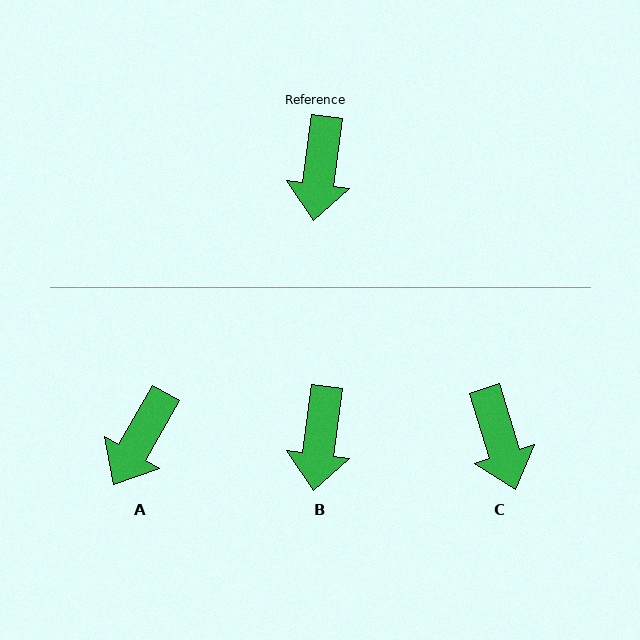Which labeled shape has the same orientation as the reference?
B.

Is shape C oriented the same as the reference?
No, it is off by about 25 degrees.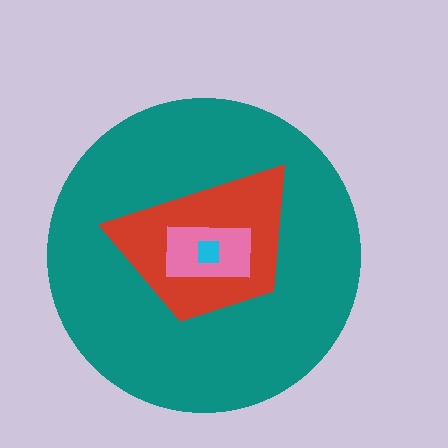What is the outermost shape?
The teal circle.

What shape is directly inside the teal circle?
The red trapezoid.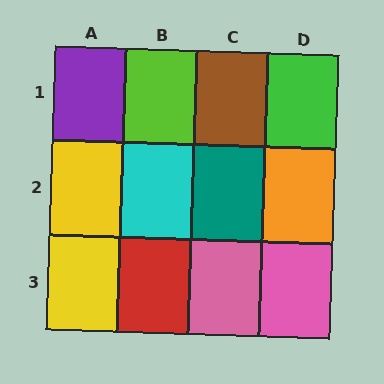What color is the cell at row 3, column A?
Yellow.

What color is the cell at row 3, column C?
Pink.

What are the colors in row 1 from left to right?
Purple, lime, brown, green.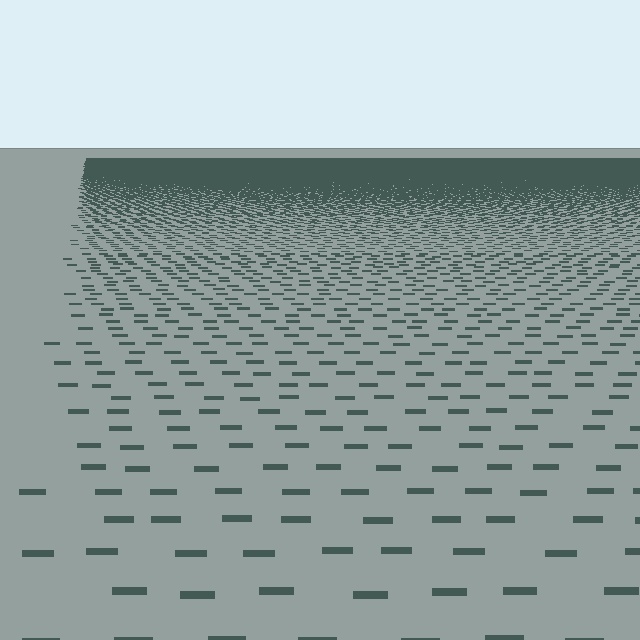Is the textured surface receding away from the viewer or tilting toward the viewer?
The surface is receding away from the viewer. Texture elements get smaller and denser toward the top.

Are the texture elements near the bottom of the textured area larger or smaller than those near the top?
Larger. Near the bottom, elements are closer to the viewer and appear at a bigger on-screen size.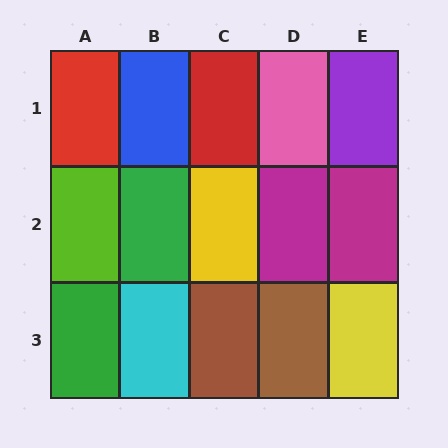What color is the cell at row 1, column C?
Red.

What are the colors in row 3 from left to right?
Green, cyan, brown, brown, yellow.